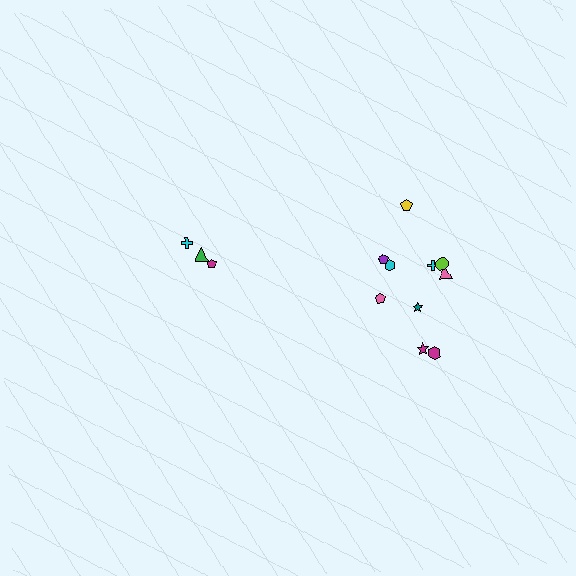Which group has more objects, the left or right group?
The right group.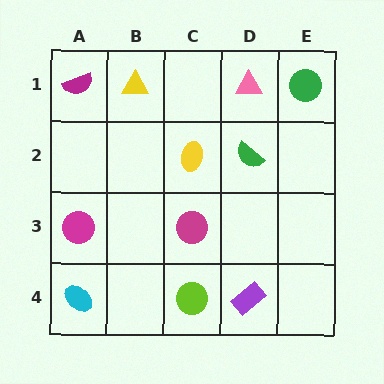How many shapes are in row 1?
4 shapes.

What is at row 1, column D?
A pink triangle.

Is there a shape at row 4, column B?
No, that cell is empty.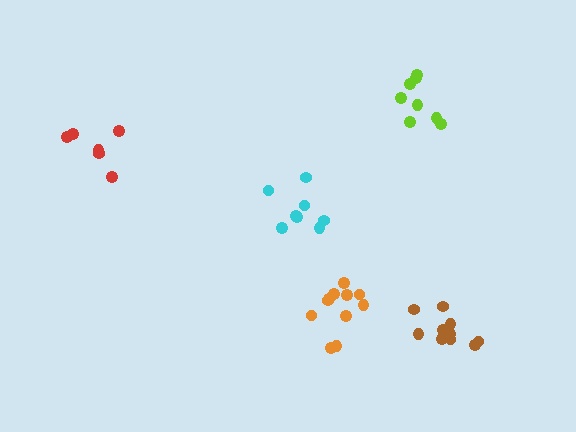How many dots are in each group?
Group 1: 6 dots, Group 2: 8 dots, Group 3: 10 dots, Group 4: 8 dots, Group 5: 11 dots (43 total).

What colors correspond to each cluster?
The clusters are colored: red, lime, brown, cyan, orange.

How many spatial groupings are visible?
There are 5 spatial groupings.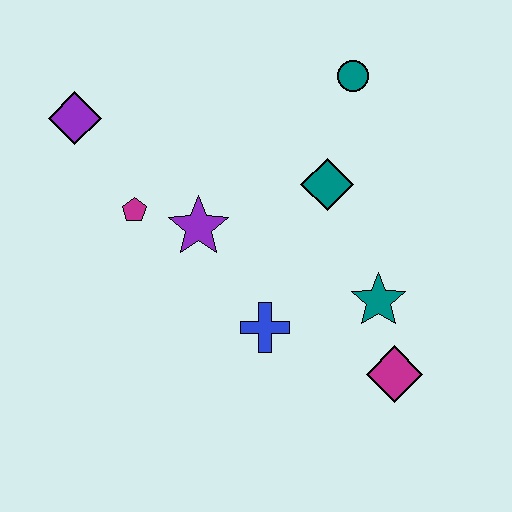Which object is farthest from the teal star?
The purple diamond is farthest from the teal star.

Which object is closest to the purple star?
The magenta pentagon is closest to the purple star.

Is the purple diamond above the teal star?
Yes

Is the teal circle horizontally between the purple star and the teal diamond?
No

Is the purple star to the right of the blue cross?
No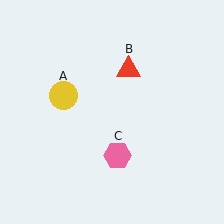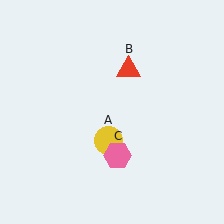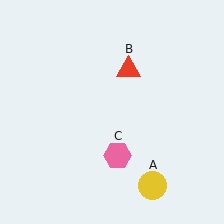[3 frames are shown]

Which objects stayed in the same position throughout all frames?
Red triangle (object B) and pink hexagon (object C) remained stationary.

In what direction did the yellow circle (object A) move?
The yellow circle (object A) moved down and to the right.